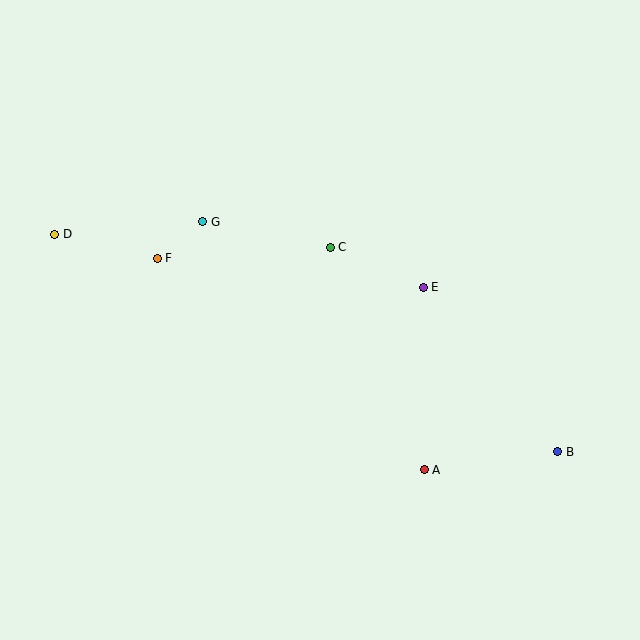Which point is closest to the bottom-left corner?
Point D is closest to the bottom-left corner.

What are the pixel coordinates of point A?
Point A is at (424, 470).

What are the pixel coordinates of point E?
Point E is at (423, 287).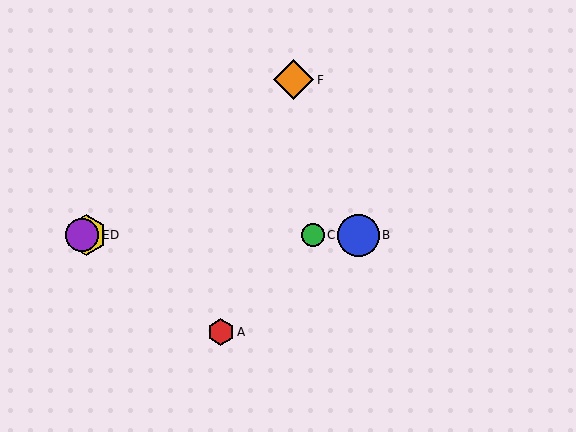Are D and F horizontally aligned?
No, D is at y≈235 and F is at y≈80.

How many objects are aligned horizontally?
4 objects (B, C, D, E) are aligned horizontally.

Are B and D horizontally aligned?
Yes, both are at y≈235.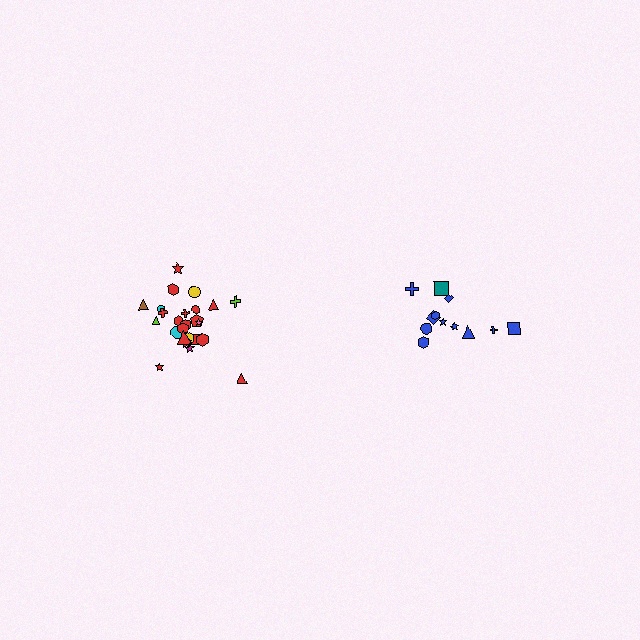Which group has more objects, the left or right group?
The left group.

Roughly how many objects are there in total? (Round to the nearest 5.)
Roughly 35 objects in total.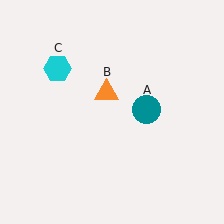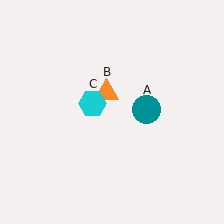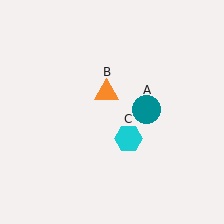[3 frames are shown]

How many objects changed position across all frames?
1 object changed position: cyan hexagon (object C).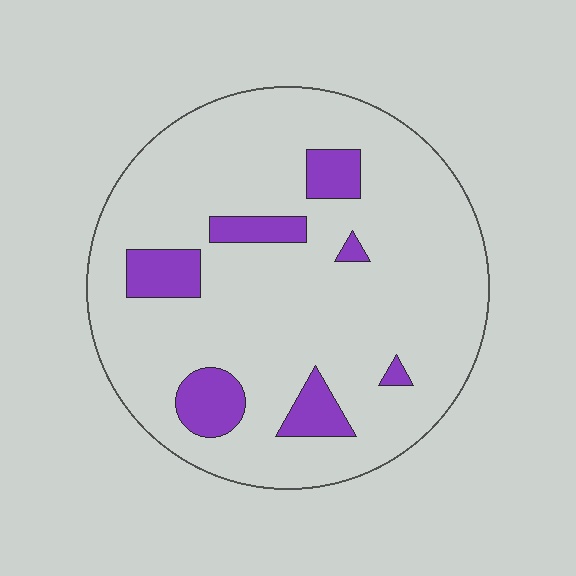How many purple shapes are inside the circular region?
7.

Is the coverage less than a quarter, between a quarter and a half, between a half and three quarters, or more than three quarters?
Less than a quarter.